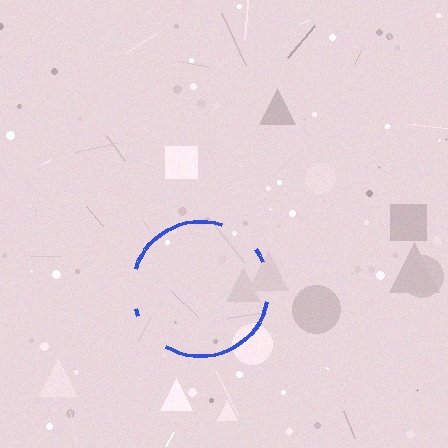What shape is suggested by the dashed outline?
The dashed outline suggests a circle.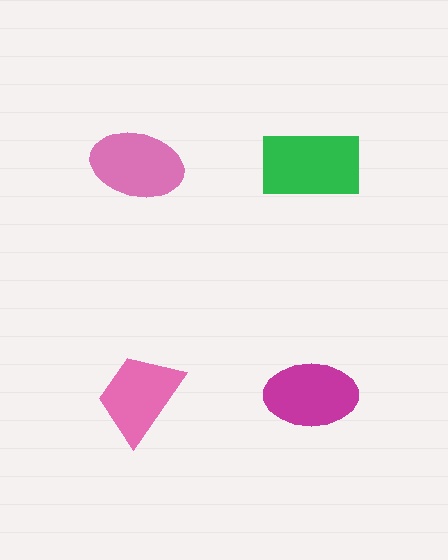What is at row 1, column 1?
A pink ellipse.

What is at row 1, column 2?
A green rectangle.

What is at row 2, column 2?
A magenta ellipse.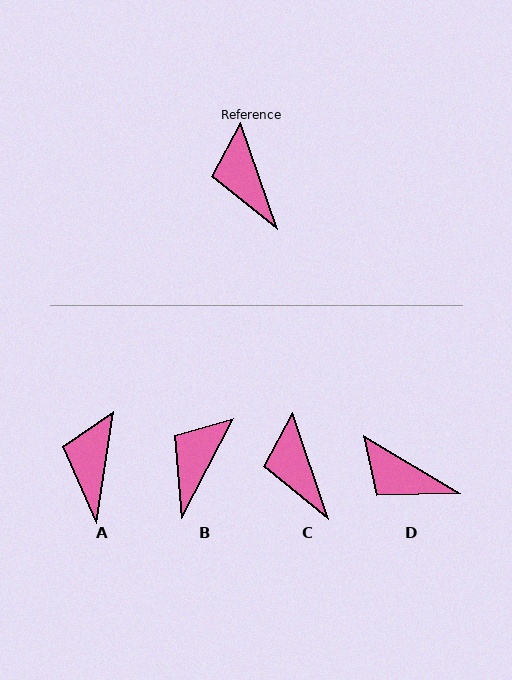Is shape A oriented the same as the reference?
No, it is off by about 27 degrees.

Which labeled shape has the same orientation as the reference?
C.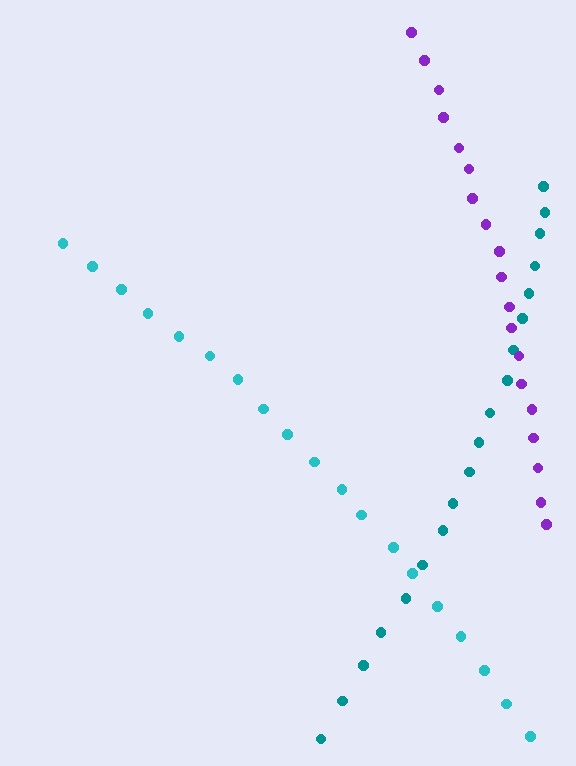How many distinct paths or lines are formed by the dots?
There are 3 distinct paths.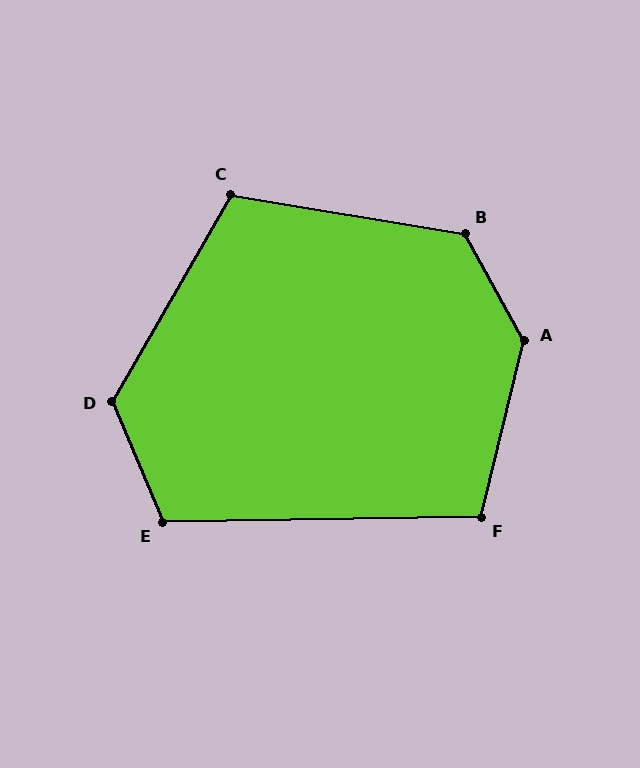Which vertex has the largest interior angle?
A, at approximately 137 degrees.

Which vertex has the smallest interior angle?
F, at approximately 105 degrees.